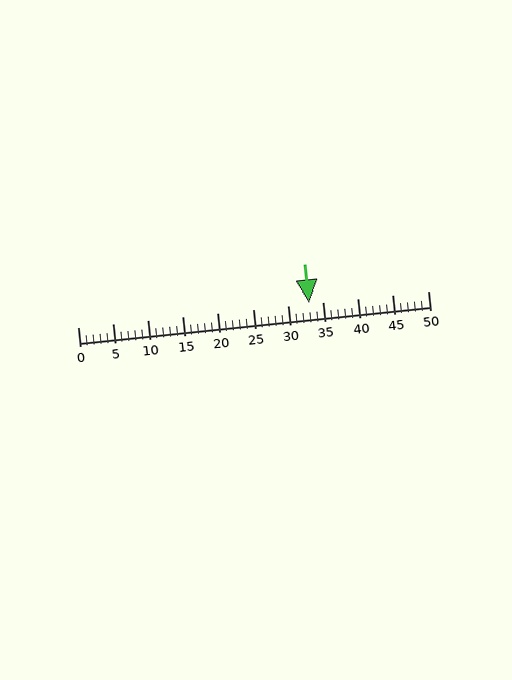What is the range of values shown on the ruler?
The ruler shows values from 0 to 50.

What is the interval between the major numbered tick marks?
The major tick marks are spaced 5 units apart.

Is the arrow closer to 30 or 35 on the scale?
The arrow is closer to 35.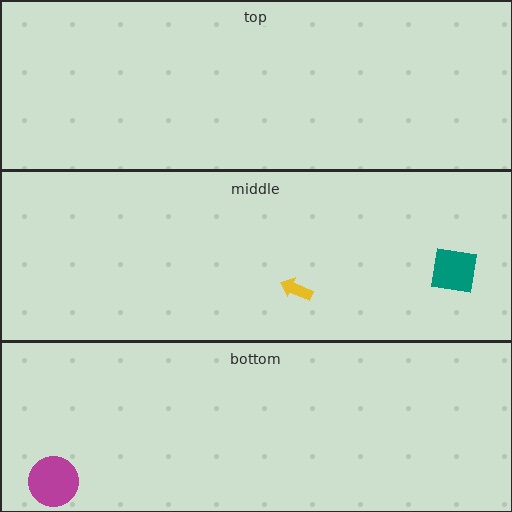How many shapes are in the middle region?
2.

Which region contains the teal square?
The middle region.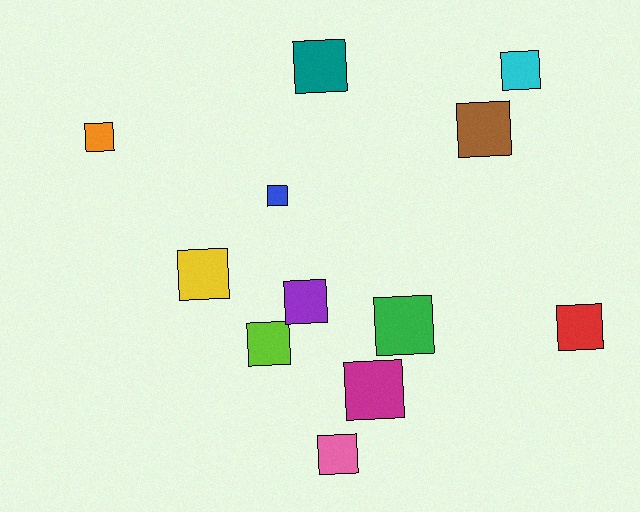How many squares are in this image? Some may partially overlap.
There are 12 squares.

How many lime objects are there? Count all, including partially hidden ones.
There is 1 lime object.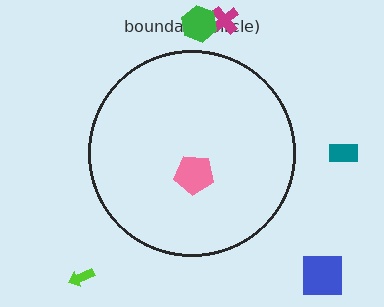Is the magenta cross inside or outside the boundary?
Outside.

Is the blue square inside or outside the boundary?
Outside.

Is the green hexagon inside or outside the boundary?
Outside.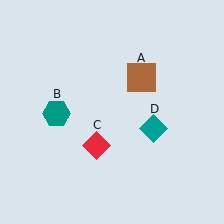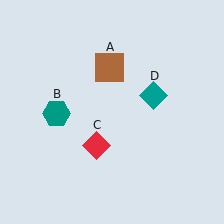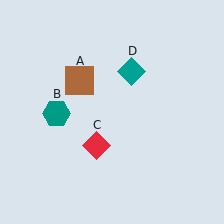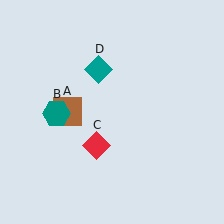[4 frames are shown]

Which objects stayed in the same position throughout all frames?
Teal hexagon (object B) and red diamond (object C) remained stationary.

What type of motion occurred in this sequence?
The brown square (object A), teal diamond (object D) rotated counterclockwise around the center of the scene.